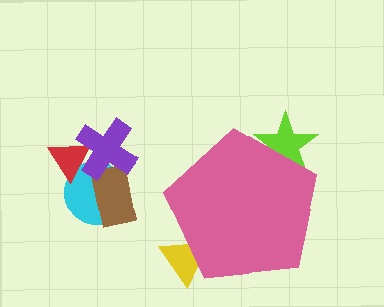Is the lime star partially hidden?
Yes, the lime star is partially hidden behind the pink pentagon.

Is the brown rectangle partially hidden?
No, the brown rectangle is fully visible.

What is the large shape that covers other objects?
A pink pentagon.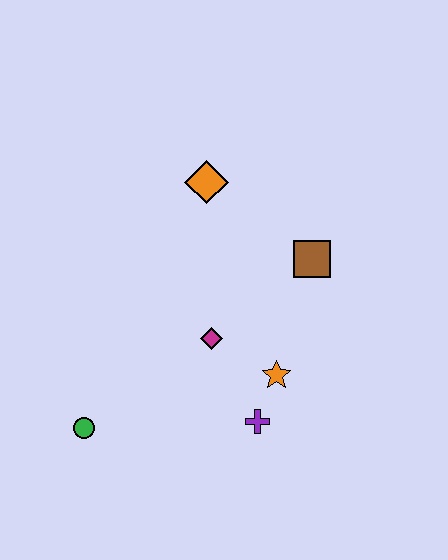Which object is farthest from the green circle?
The brown square is farthest from the green circle.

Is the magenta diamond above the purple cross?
Yes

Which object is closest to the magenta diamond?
The orange star is closest to the magenta diamond.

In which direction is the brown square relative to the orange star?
The brown square is above the orange star.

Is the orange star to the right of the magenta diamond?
Yes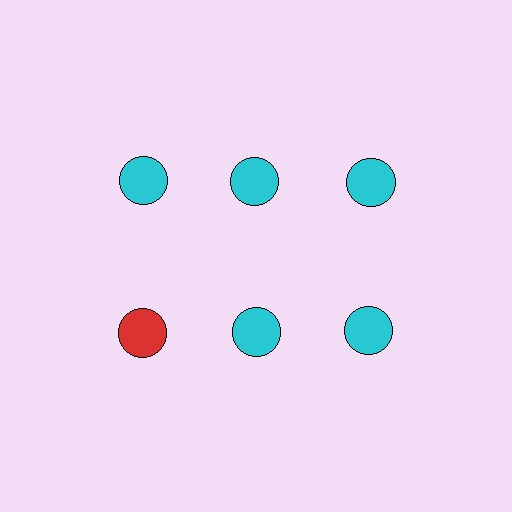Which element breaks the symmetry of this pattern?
The red circle in the second row, leftmost column breaks the symmetry. All other shapes are cyan circles.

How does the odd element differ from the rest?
It has a different color: red instead of cyan.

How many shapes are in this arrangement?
There are 6 shapes arranged in a grid pattern.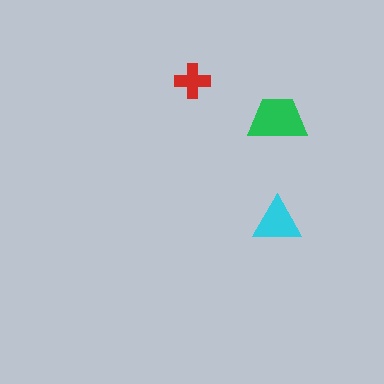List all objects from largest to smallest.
The green trapezoid, the cyan triangle, the red cross.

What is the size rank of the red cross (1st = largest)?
3rd.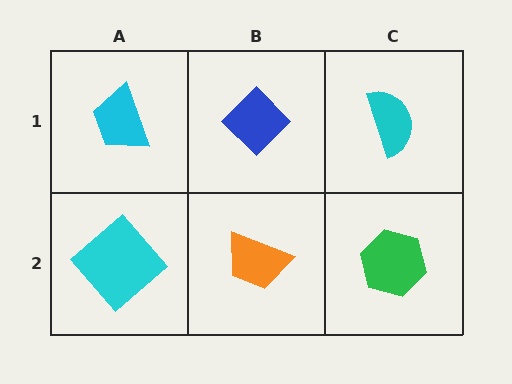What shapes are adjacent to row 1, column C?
A green hexagon (row 2, column C), a blue diamond (row 1, column B).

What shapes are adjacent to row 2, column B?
A blue diamond (row 1, column B), a cyan diamond (row 2, column A), a green hexagon (row 2, column C).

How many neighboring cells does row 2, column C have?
2.